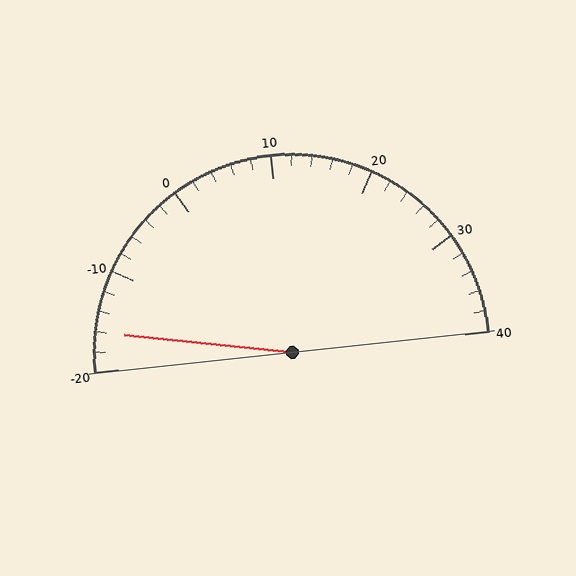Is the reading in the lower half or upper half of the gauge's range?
The reading is in the lower half of the range (-20 to 40).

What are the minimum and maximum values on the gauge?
The gauge ranges from -20 to 40.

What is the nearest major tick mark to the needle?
The nearest major tick mark is -20.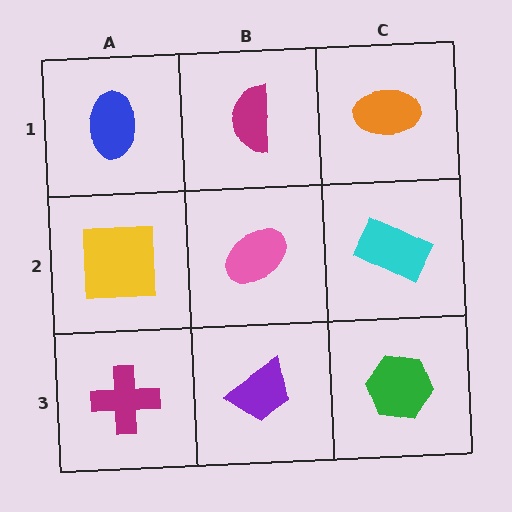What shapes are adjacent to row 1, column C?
A cyan rectangle (row 2, column C), a magenta semicircle (row 1, column B).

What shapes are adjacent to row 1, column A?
A yellow square (row 2, column A), a magenta semicircle (row 1, column B).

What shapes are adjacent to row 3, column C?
A cyan rectangle (row 2, column C), a purple trapezoid (row 3, column B).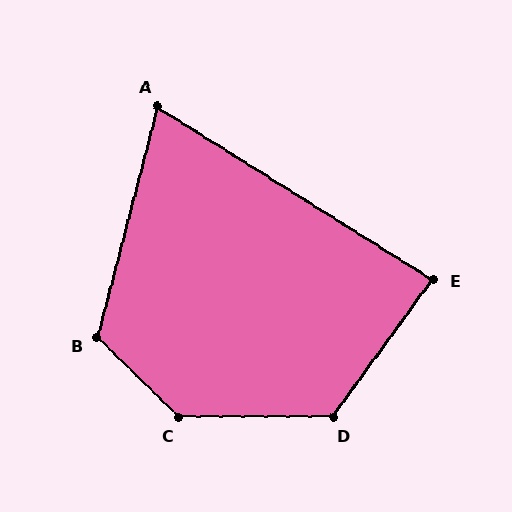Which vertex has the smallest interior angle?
A, at approximately 73 degrees.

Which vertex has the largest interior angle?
C, at approximately 136 degrees.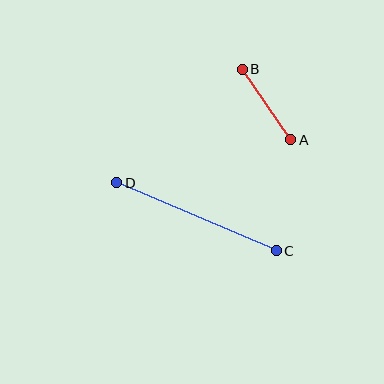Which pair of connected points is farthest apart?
Points C and D are farthest apart.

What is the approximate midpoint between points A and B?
The midpoint is at approximately (266, 105) pixels.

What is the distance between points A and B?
The distance is approximately 86 pixels.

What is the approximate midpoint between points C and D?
The midpoint is at approximately (197, 217) pixels.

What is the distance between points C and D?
The distance is approximately 174 pixels.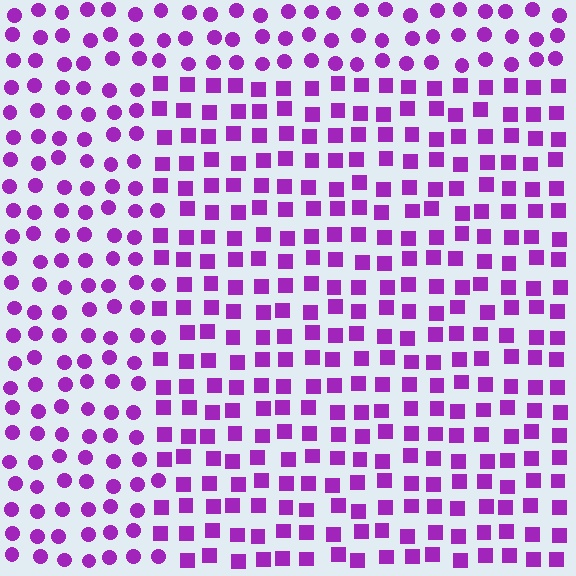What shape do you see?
I see a rectangle.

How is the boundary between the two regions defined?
The boundary is defined by a change in element shape: squares inside vs. circles outside. All elements share the same color and spacing.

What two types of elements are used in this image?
The image uses squares inside the rectangle region and circles outside it.